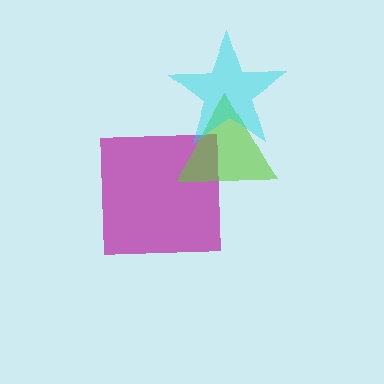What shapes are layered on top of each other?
The layered shapes are: a magenta square, a lime triangle, a cyan star.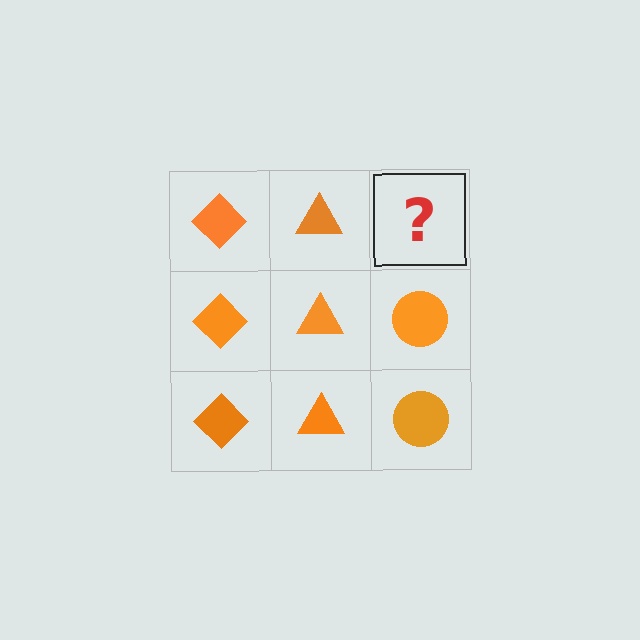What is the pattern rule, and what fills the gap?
The rule is that each column has a consistent shape. The gap should be filled with an orange circle.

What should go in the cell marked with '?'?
The missing cell should contain an orange circle.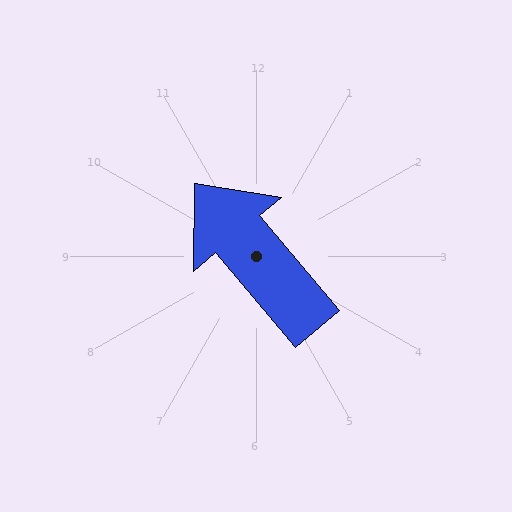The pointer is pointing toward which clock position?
Roughly 11 o'clock.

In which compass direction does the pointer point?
Northwest.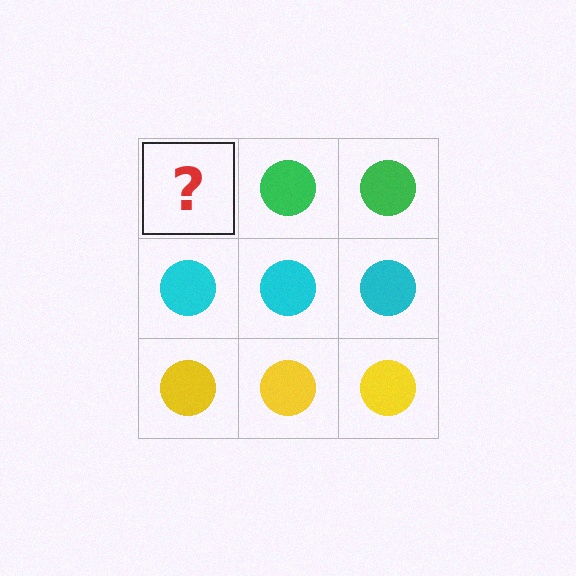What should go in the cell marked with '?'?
The missing cell should contain a green circle.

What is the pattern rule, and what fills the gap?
The rule is that each row has a consistent color. The gap should be filled with a green circle.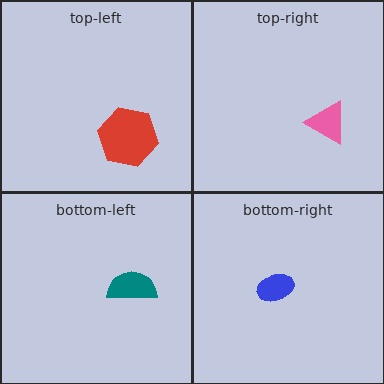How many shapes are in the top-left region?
1.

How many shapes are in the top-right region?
1.